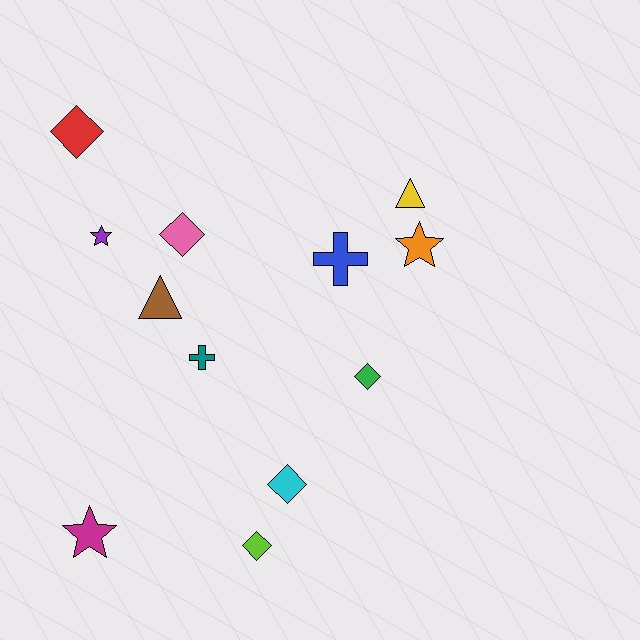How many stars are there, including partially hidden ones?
There are 3 stars.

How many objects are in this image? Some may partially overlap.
There are 12 objects.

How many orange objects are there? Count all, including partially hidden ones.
There is 1 orange object.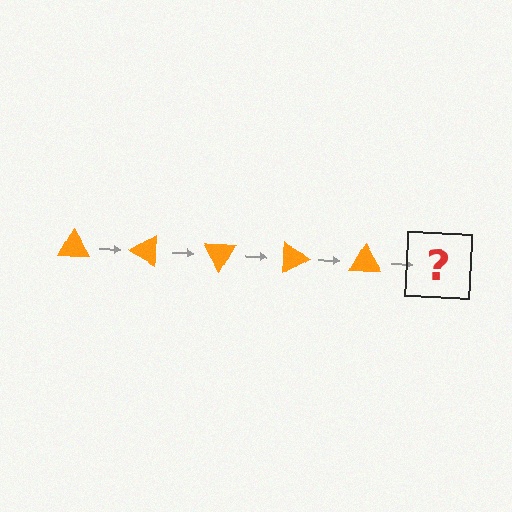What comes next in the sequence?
The next element should be an orange triangle rotated 150 degrees.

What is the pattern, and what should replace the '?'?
The pattern is that the triangle rotates 30 degrees each step. The '?' should be an orange triangle rotated 150 degrees.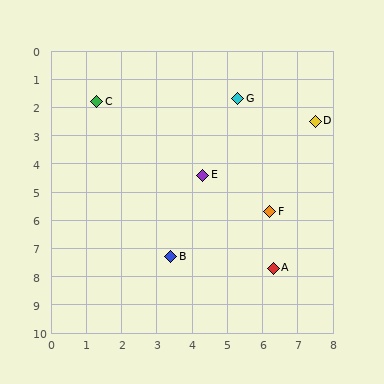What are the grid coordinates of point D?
Point D is at approximately (7.5, 2.5).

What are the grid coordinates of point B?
Point B is at approximately (3.4, 7.3).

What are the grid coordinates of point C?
Point C is at approximately (1.3, 1.8).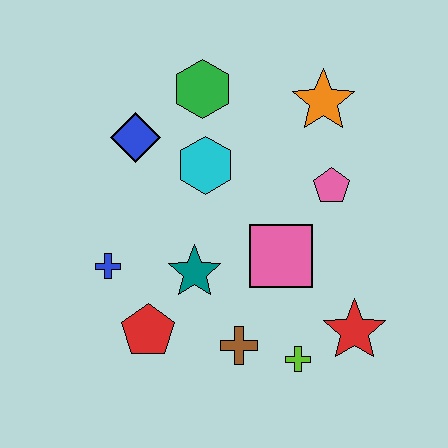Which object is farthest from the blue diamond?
The red star is farthest from the blue diamond.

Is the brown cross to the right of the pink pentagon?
No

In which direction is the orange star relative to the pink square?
The orange star is above the pink square.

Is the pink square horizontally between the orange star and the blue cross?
Yes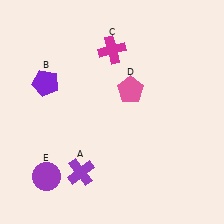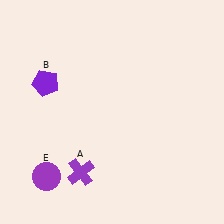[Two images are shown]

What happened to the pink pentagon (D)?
The pink pentagon (D) was removed in Image 2. It was in the top-right area of Image 1.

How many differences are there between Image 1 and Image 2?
There are 2 differences between the two images.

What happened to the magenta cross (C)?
The magenta cross (C) was removed in Image 2. It was in the top-right area of Image 1.